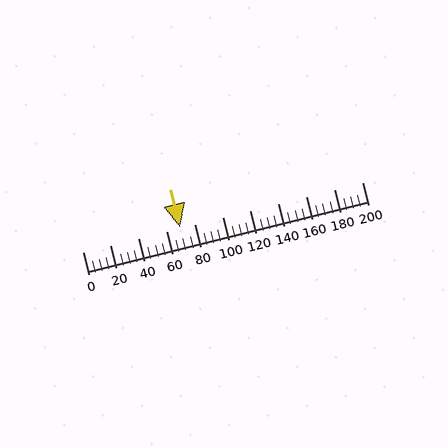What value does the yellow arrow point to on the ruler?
The yellow arrow points to approximately 70.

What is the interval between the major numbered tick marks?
The major tick marks are spaced 20 units apart.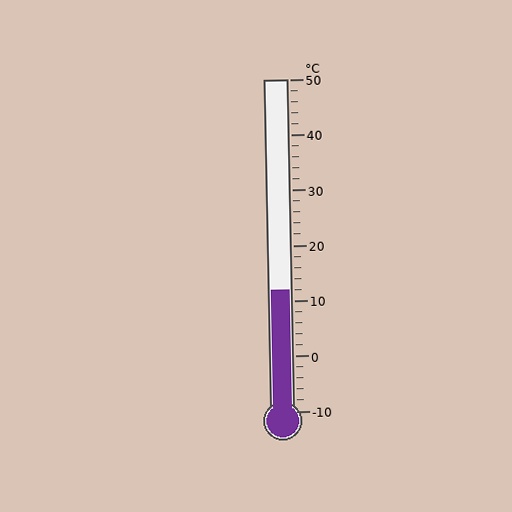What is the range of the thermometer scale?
The thermometer scale ranges from -10°C to 50°C.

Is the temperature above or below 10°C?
The temperature is above 10°C.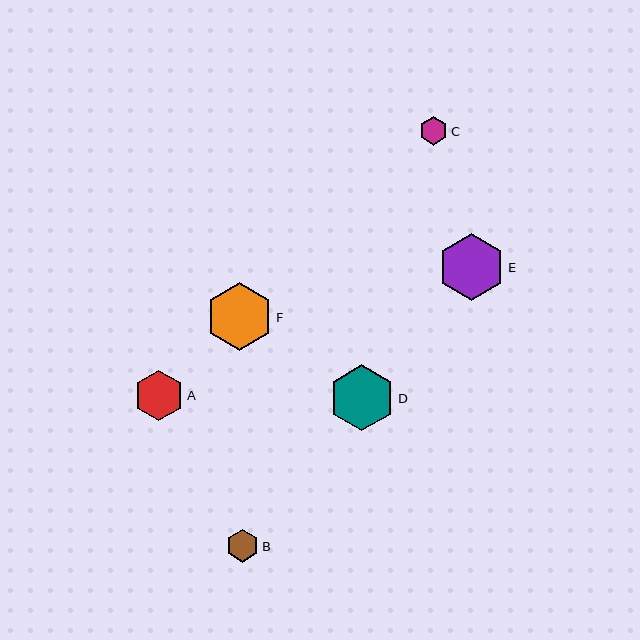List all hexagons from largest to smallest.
From largest to smallest: F, E, D, A, B, C.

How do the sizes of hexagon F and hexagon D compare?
Hexagon F and hexagon D are approximately the same size.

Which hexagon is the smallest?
Hexagon C is the smallest with a size of approximately 28 pixels.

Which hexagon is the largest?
Hexagon F is the largest with a size of approximately 68 pixels.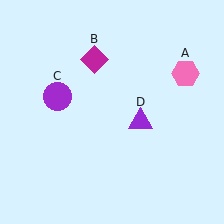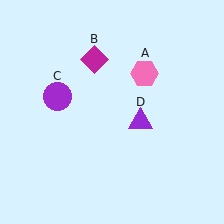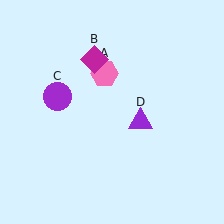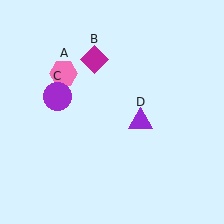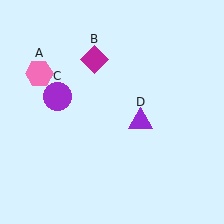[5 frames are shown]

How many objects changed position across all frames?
1 object changed position: pink hexagon (object A).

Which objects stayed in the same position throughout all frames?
Magenta diamond (object B) and purple circle (object C) and purple triangle (object D) remained stationary.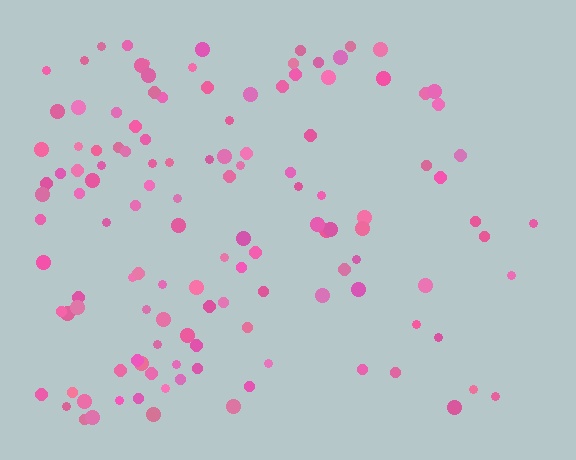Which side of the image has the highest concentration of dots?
The left.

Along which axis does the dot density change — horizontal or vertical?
Horizontal.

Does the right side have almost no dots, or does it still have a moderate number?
Still a moderate number, just noticeably fewer than the left.